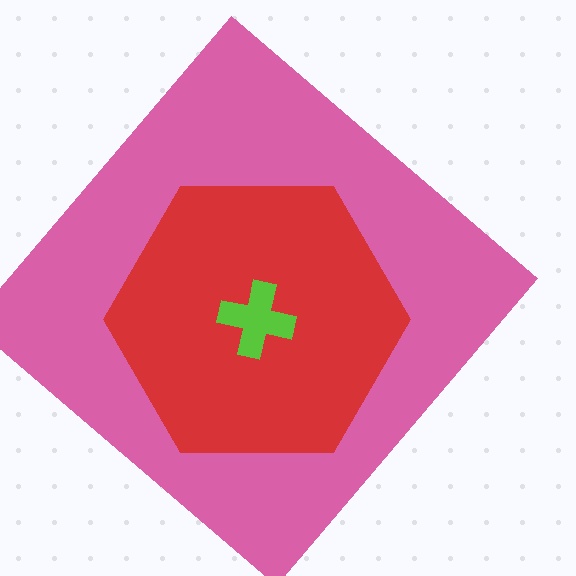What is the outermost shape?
The pink diamond.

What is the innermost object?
The lime cross.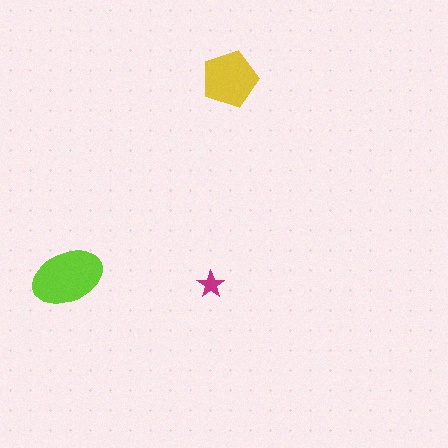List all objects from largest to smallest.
The lime ellipse, the yellow pentagon, the magenta star.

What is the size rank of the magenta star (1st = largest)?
3rd.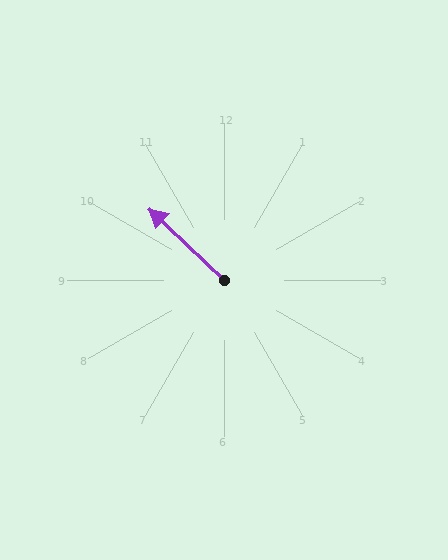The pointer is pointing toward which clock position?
Roughly 10 o'clock.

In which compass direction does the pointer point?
Northwest.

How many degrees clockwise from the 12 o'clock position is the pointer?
Approximately 314 degrees.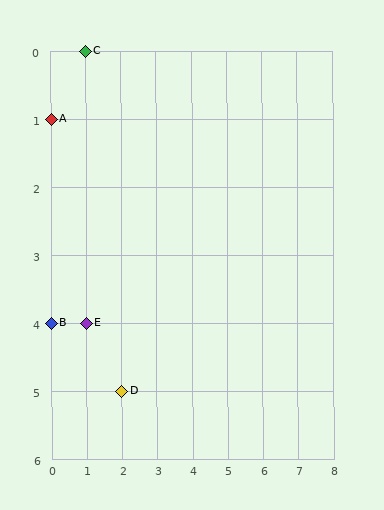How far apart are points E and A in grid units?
Points E and A are 1 column and 3 rows apart (about 3.2 grid units diagonally).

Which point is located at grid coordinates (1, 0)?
Point C is at (1, 0).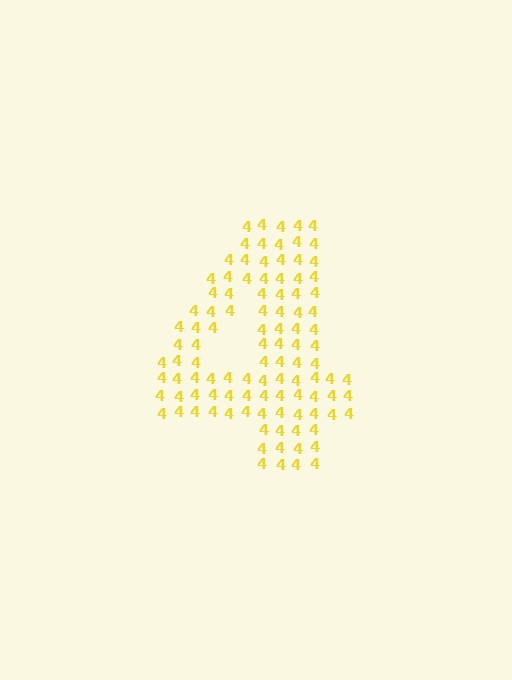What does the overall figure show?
The overall figure shows the digit 4.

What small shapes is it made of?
It is made of small digit 4's.